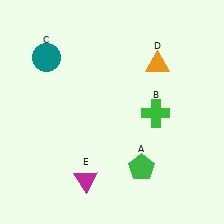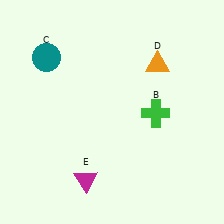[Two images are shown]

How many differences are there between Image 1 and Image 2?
There is 1 difference between the two images.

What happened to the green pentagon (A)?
The green pentagon (A) was removed in Image 2. It was in the bottom-right area of Image 1.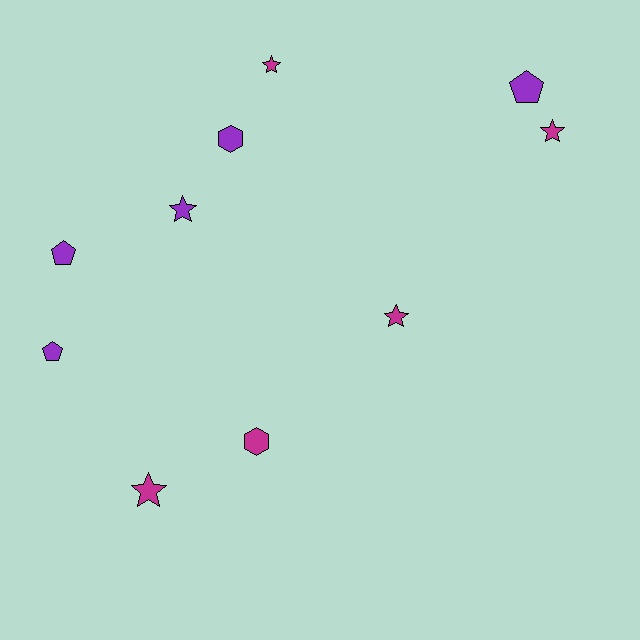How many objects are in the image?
There are 10 objects.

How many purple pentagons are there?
There are 3 purple pentagons.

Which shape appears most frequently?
Star, with 5 objects.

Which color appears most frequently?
Purple, with 5 objects.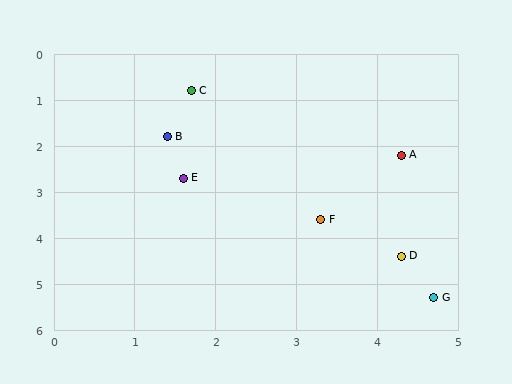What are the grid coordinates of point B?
Point B is at approximately (1.4, 1.8).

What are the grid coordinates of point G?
Point G is at approximately (4.7, 5.3).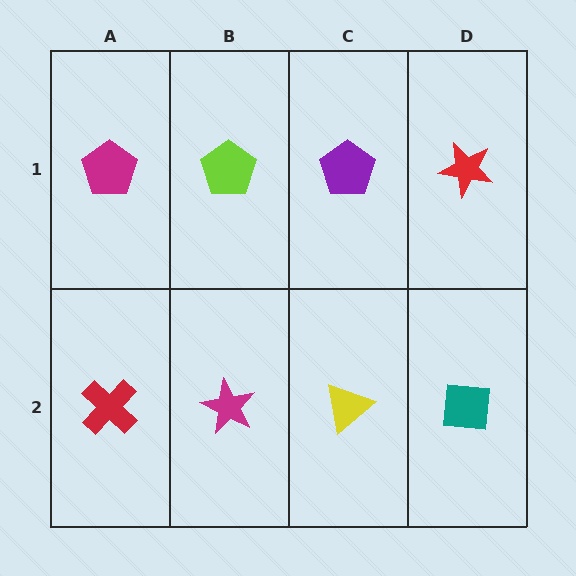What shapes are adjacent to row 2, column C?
A purple pentagon (row 1, column C), a magenta star (row 2, column B), a teal square (row 2, column D).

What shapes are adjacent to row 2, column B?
A lime pentagon (row 1, column B), a red cross (row 2, column A), a yellow triangle (row 2, column C).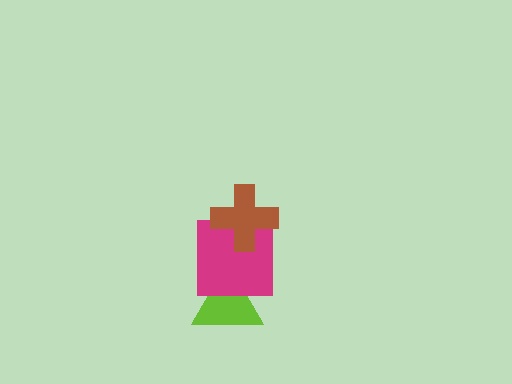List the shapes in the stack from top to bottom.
From top to bottom: the brown cross, the magenta square, the lime triangle.